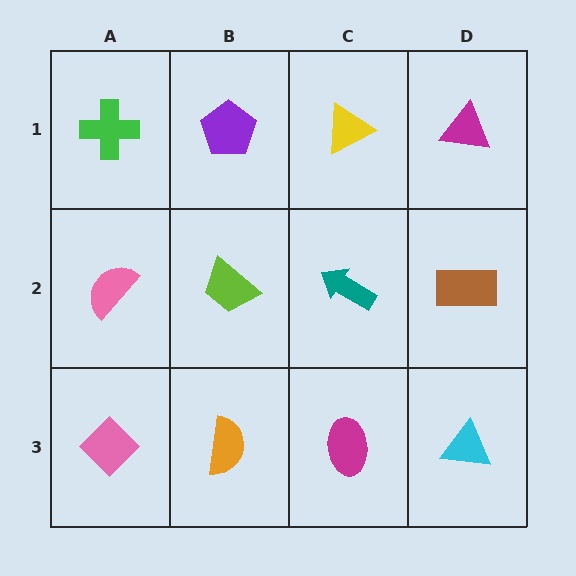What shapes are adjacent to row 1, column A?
A pink semicircle (row 2, column A), a purple pentagon (row 1, column B).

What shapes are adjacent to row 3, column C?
A teal arrow (row 2, column C), an orange semicircle (row 3, column B), a cyan triangle (row 3, column D).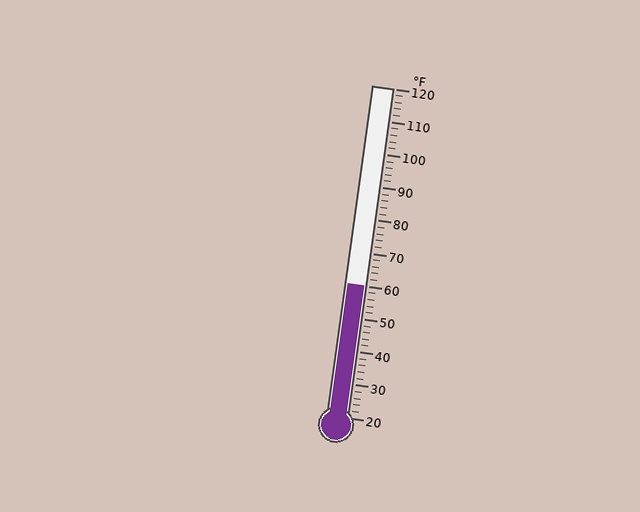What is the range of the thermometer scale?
The thermometer scale ranges from 20°F to 120°F.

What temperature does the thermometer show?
The thermometer shows approximately 60°F.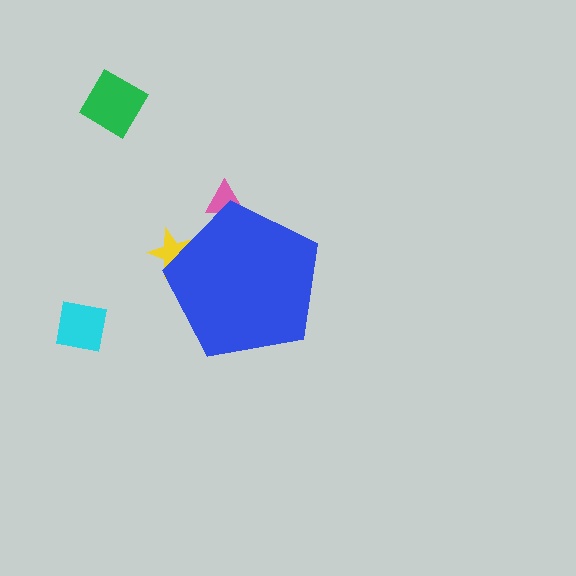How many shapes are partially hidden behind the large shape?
2 shapes are partially hidden.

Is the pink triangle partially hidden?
Yes, the pink triangle is partially hidden behind the blue pentagon.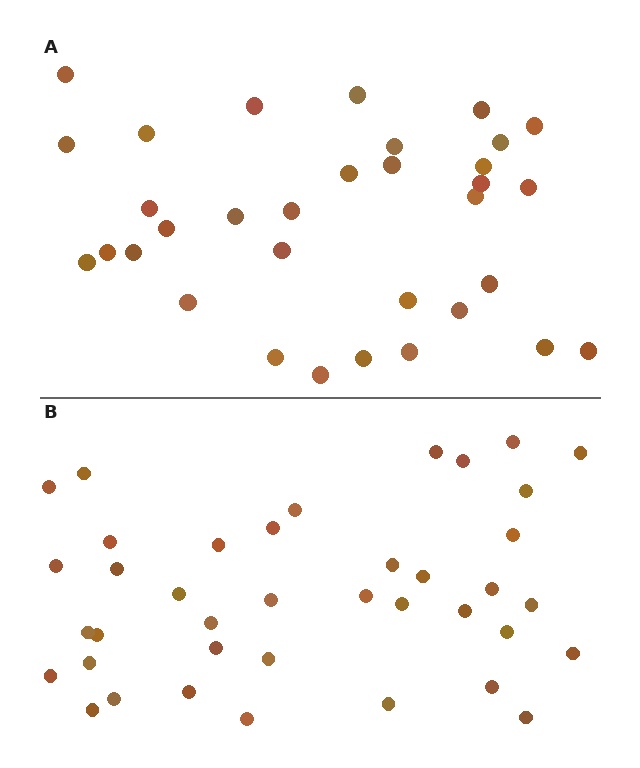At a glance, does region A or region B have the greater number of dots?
Region B (the bottom region) has more dots.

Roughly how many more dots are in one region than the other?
Region B has about 6 more dots than region A.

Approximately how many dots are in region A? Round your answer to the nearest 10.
About 30 dots. (The exact count is 33, which rounds to 30.)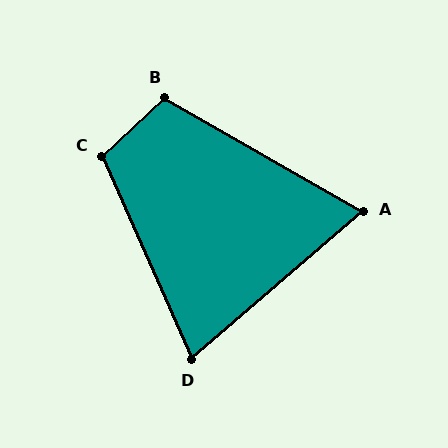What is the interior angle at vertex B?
Approximately 107 degrees (obtuse).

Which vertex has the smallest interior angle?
A, at approximately 71 degrees.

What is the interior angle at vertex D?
Approximately 73 degrees (acute).